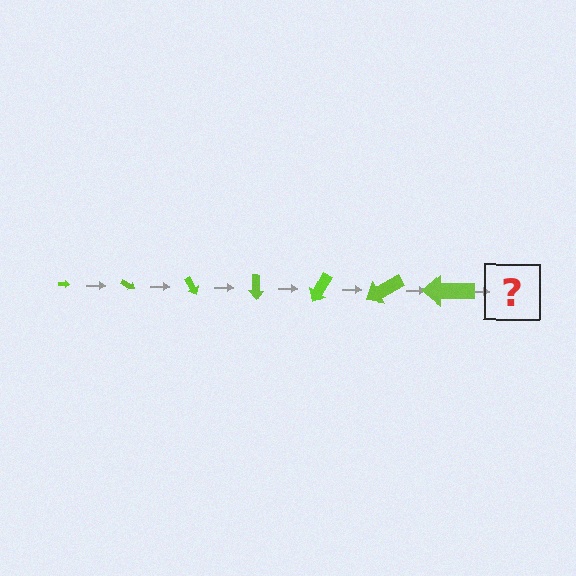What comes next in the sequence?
The next element should be an arrow, larger than the previous one and rotated 210 degrees from the start.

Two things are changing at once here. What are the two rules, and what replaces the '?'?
The two rules are that the arrow grows larger each step and it rotates 30 degrees each step. The '?' should be an arrow, larger than the previous one and rotated 210 degrees from the start.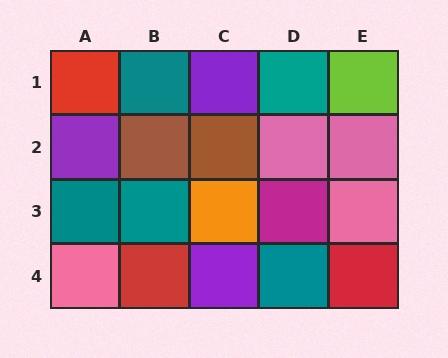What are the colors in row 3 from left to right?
Teal, teal, orange, magenta, pink.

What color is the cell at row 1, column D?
Teal.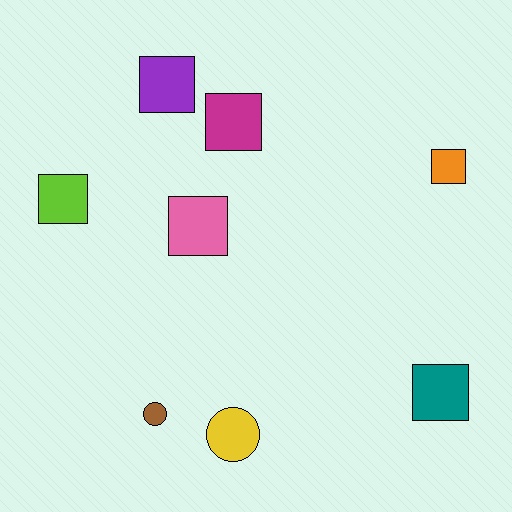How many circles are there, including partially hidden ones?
There are 2 circles.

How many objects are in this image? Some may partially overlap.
There are 8 objects.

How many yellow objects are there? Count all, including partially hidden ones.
There is 1 yellow object.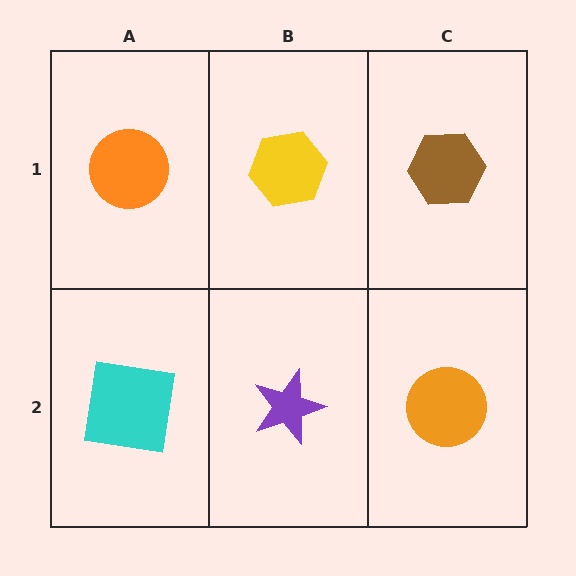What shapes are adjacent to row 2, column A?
An orange circle (row 1, column A), a purple star (row 2, column B).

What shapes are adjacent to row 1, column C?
An orange circle (row 2, column C), a yellow hexagon (row 1, column B).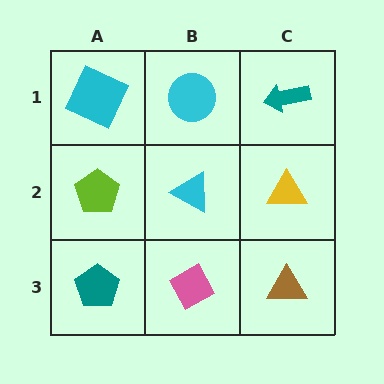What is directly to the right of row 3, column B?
A brown triangle.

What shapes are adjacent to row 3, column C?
A yellow triangle (row 2, column C), a pink diamond (row 3, column B).